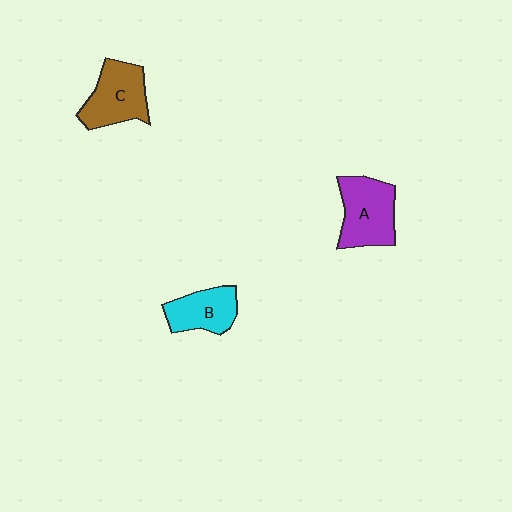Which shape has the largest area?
Shape A (purple).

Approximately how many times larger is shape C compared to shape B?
Approximately 1.2 times.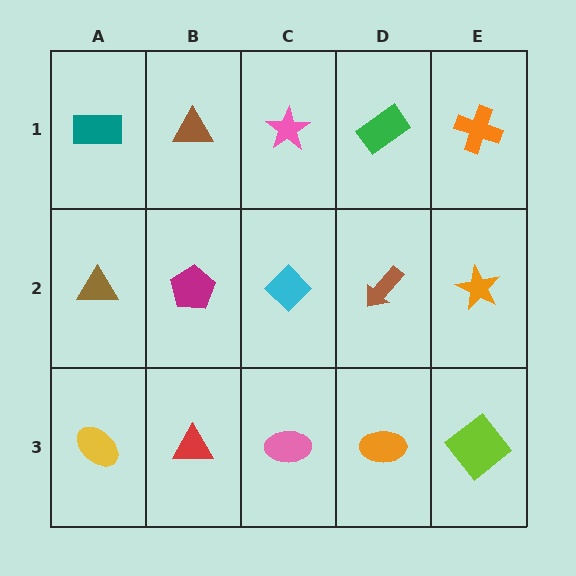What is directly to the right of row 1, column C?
A green rectangle.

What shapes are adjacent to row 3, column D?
A brown arrow (row 2, column D), a pink ellipse (row 3, column C), a lime diamond (row 3, column E).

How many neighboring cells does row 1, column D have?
3.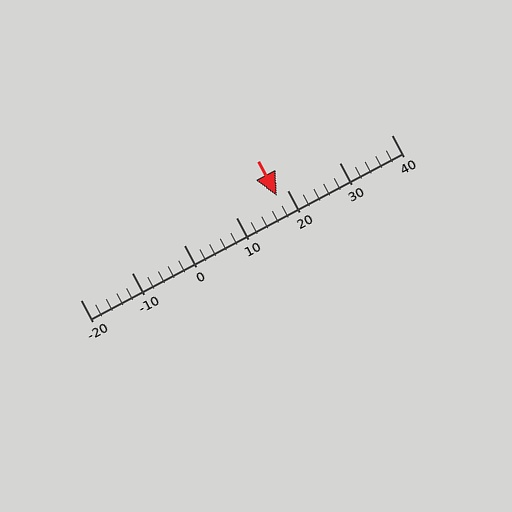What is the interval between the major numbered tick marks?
The major tick marks are spaced 10 units apart.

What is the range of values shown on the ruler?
The ruler shows values from -20 to 40.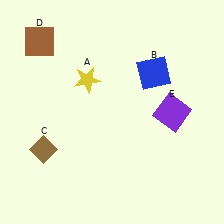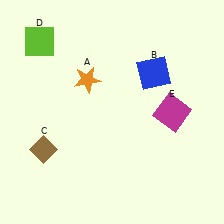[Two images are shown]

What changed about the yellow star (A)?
In Image 1, A is yellow. In Image 2, it changed to orange.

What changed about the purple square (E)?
In Image 1, E is purple. In Image 2, it changed to magenta.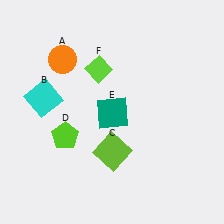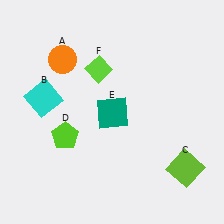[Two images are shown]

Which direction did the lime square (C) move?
The lime square (C) moved right.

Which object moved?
The lime square (C) moved right.